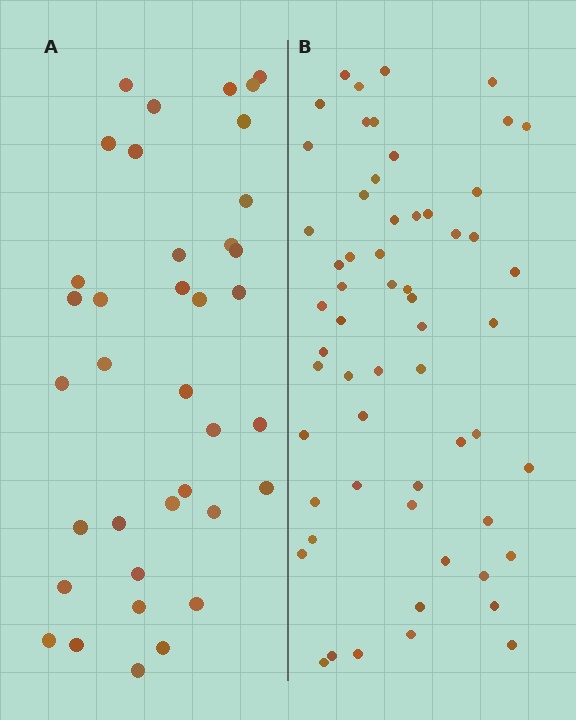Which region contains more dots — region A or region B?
Region B (the right region) has more dots.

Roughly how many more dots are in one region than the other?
Region B has approximately 20 more dots than region A.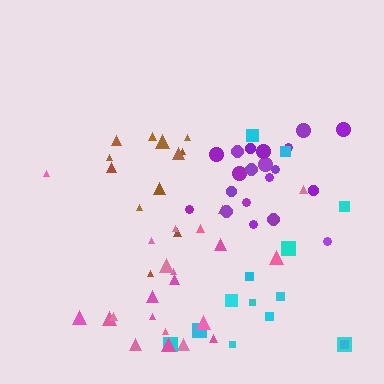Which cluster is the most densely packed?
Purple.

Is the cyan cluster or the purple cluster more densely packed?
Purple.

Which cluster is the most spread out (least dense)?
Cyan.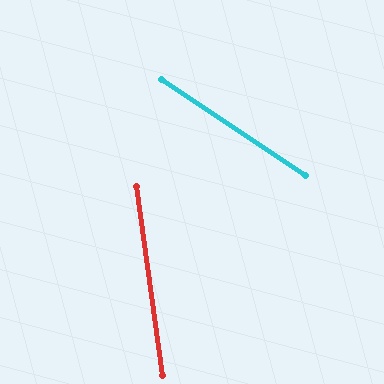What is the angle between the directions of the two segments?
Approximately 48 degrees.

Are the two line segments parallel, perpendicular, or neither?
Neither parallel nor perpendicular — they differ by about 48°.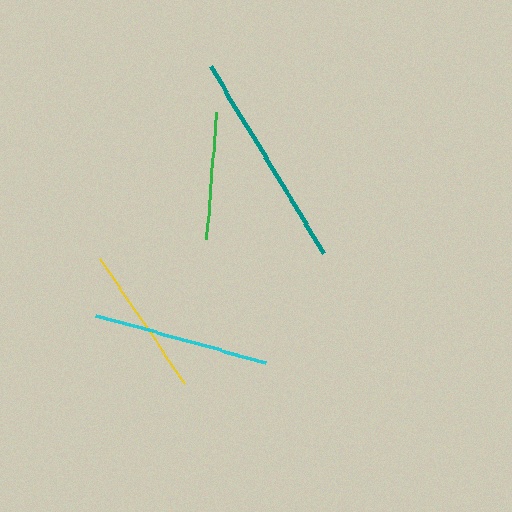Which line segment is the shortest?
The green line is the shortest at approximately 128 pixels.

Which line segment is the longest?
The teal line is the longest at approximately 218 pixels.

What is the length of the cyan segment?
The cyan segment is approximately 176 pixels long.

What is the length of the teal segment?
The teal segment is approximately 218 pixels long.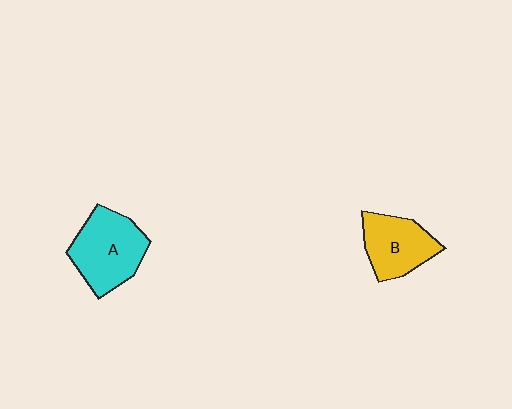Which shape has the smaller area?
Shape B (yellow).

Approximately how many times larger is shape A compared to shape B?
Approximately 1.3 times.